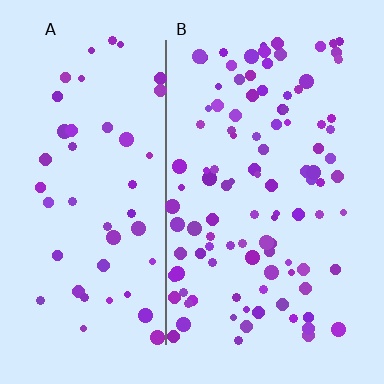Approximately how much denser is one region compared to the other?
Approximately 2.1× — region B over region A.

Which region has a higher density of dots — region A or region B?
B (the right).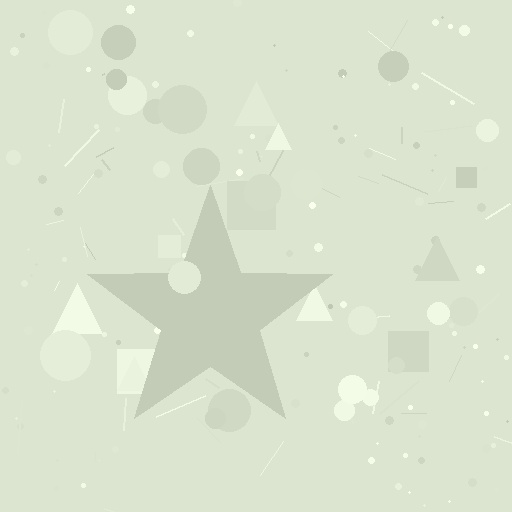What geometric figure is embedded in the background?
A star is embedded in the background.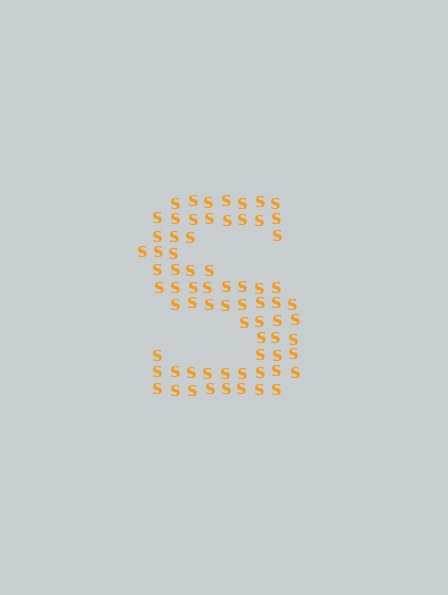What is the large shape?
The large shape is the letter S.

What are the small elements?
The small elements are letter S's.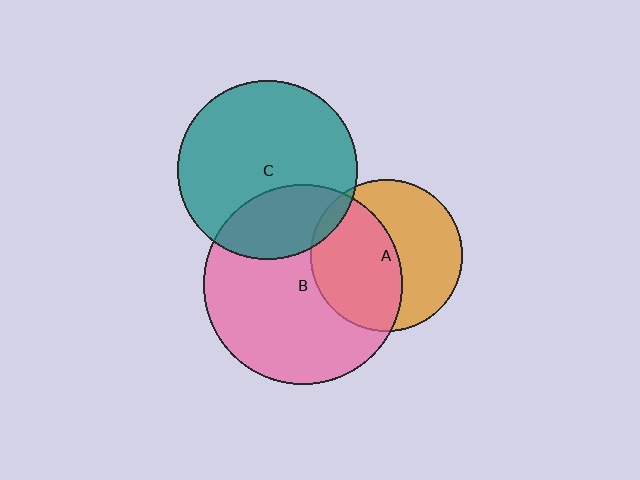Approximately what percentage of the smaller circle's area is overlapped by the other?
Approximately 50%.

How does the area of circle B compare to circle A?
Approximately 1.7 times.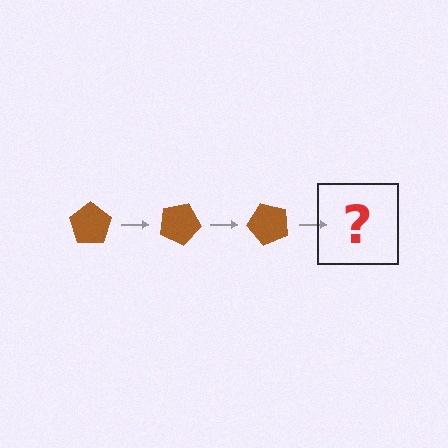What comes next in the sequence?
The next element should be a brown pentagon rotated 75 degrees.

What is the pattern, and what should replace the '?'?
The pattern is that the pentagon rotates 25 degrees each step. The '?' should be a brown pentagon rotated 75 degrees.